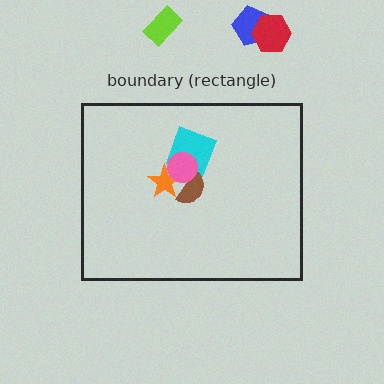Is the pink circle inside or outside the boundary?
Inside.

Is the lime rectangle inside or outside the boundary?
Outside.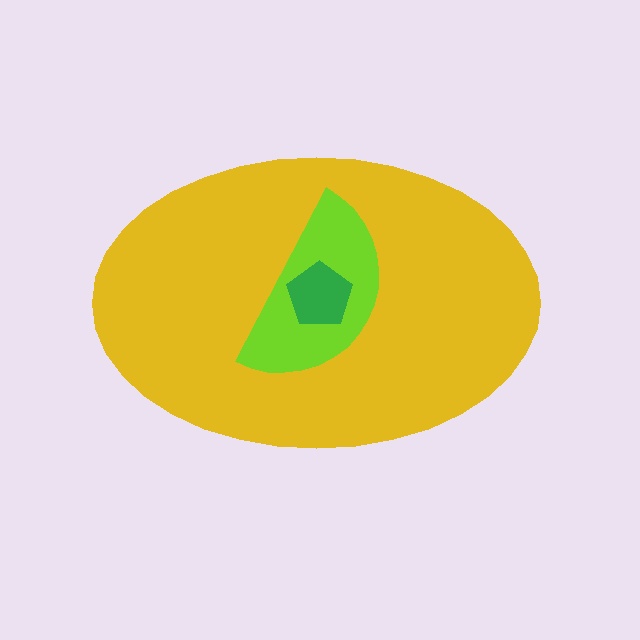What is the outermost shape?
The yellow ellipse.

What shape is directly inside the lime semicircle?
The green pentagon.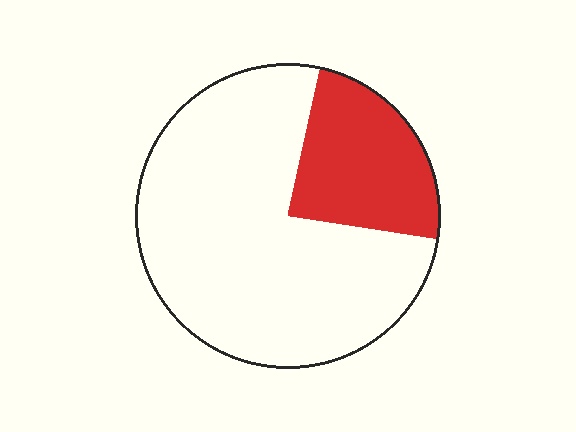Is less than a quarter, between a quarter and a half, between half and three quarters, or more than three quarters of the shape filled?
Less than a quarter.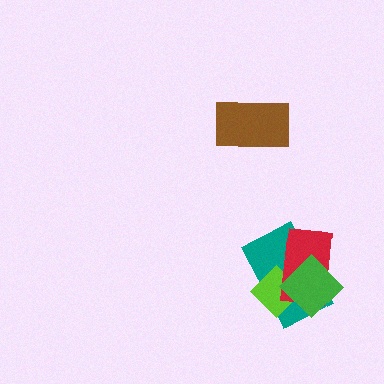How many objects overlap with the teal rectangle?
3 objects overlap with the teal rectangle.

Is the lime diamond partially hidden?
Yes, it is partially covered by another shape.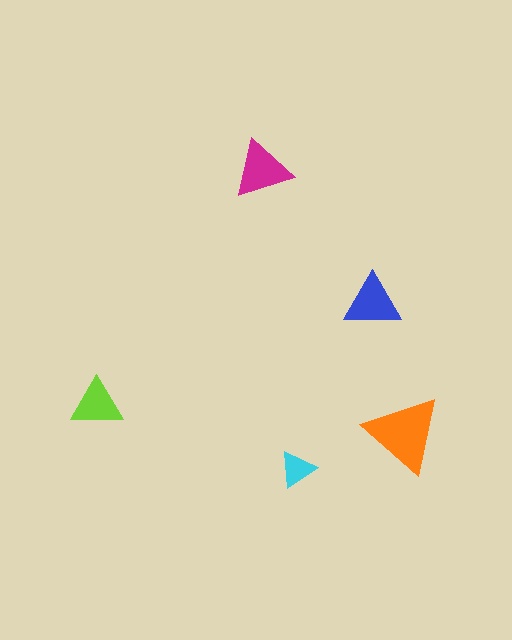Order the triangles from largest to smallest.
the orange one, the magenta one, the blue one, the lime one, the cyan one.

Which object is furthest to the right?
The orange triangle is rightmost.